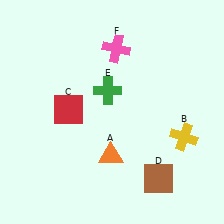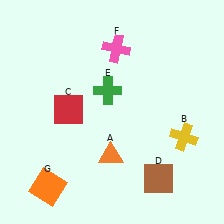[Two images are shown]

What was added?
An orange square (G) was added in Image 2.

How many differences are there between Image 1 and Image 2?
There is 1 difference between the two images.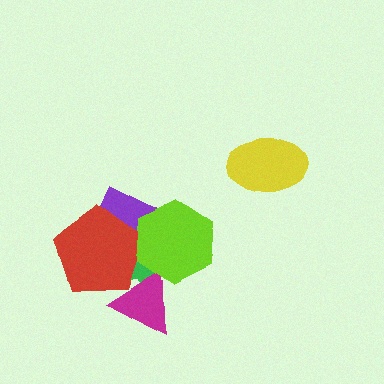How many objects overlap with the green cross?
4 objects overlap with the green cross.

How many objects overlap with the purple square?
3 objects overlap with the purple square.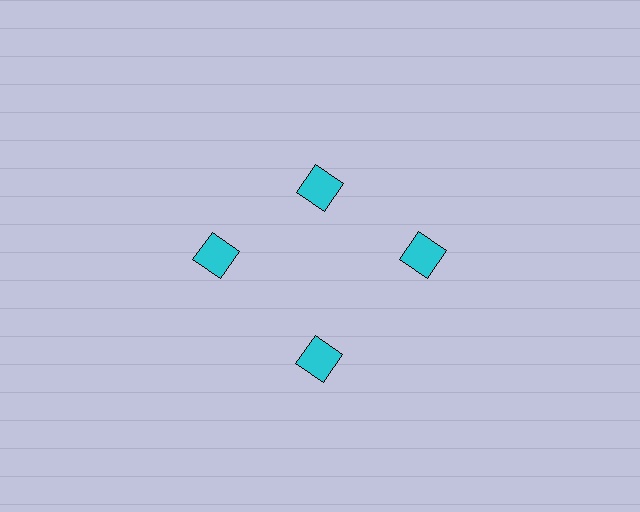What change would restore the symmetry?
The symmetry would be restored by moving it outward, back onto the ring so that all 4 squares sit at equal angles and equal distance from the center.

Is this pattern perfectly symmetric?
No. The 4 cyan squares are arranged in a ring, but one element near the 12 o'clock position is pulled inward toward the center, breaking the 4-fold rotational symmetry.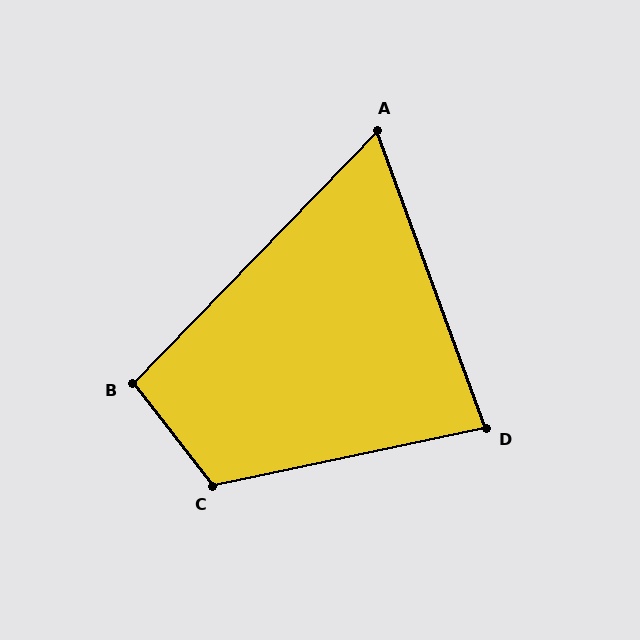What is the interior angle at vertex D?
Approximately 82 degrees (acute).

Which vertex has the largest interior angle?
C, at approximately 116 degrees.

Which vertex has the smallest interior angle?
A, at approximately 64 degrees.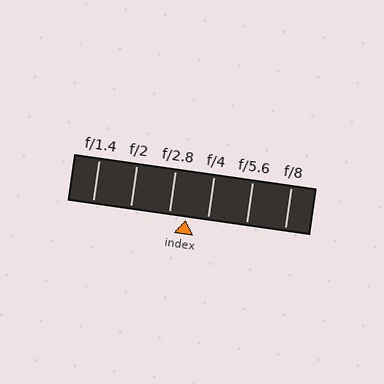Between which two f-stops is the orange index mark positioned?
The index mark is between f/2.8 and f/4.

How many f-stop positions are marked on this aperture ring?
There are 6 f-stop positions marked.